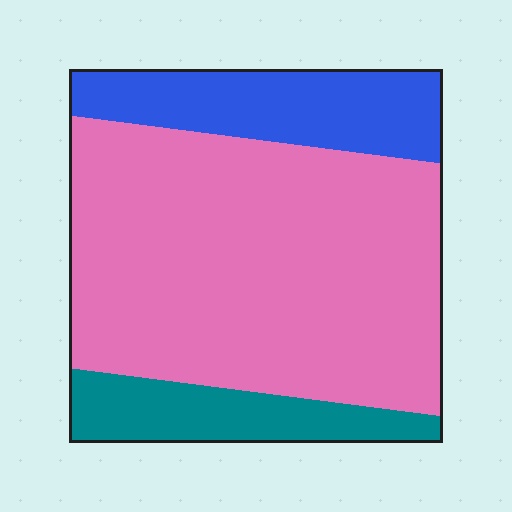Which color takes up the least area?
Teal, at roughly 15%.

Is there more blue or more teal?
Blue.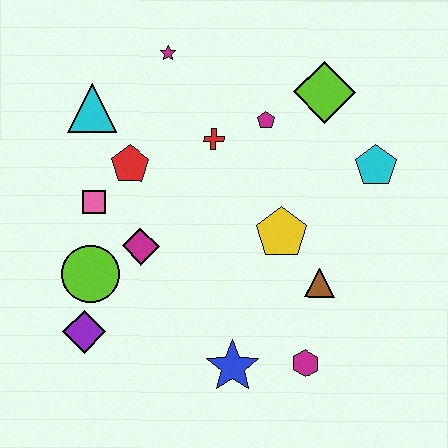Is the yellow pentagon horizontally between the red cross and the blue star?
No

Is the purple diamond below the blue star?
No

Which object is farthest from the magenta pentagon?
The purple diamond is farthest from the magenta pentagon.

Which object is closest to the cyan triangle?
The red pentagon is closest to the cyan triangle.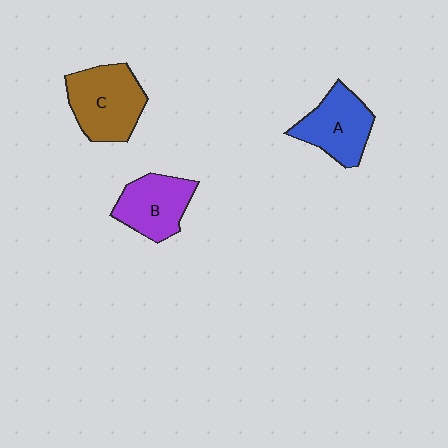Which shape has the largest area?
Shape C (brown).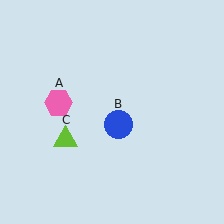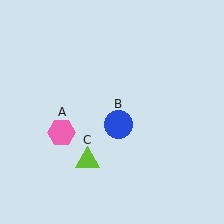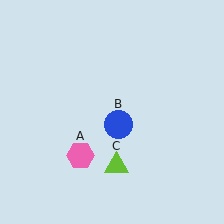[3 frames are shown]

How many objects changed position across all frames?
2 objects changed position: pink hexagon (object A), lime triangle (object C).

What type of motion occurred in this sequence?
The pink hexagon (object A), lime triangle (object C) rotated counterclockwise around the center of the scene.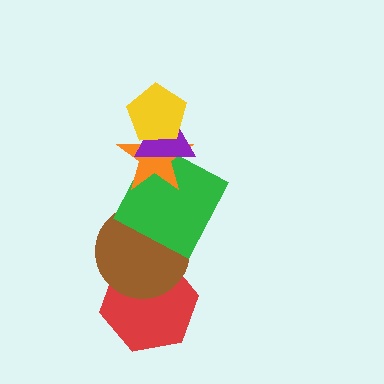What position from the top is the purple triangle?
The purple triangle is 2nd from the top.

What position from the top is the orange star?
The orange star is 3rd from the top.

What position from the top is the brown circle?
The brown circle is 5th from the top.